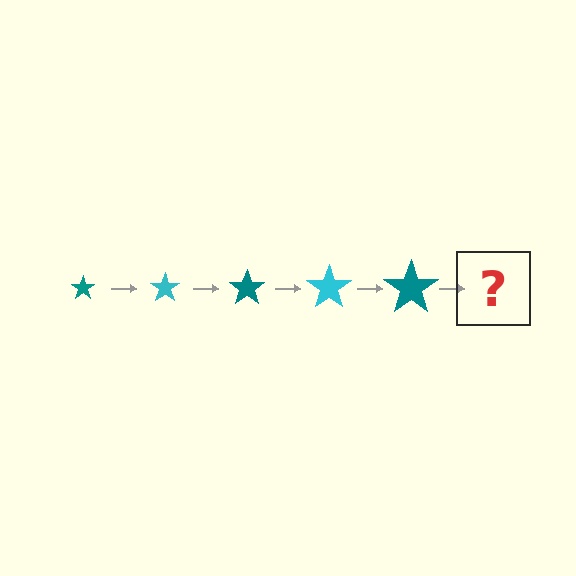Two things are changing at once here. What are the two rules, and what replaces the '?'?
The two rules are that the star grows larger each step and the color cycles through teal and cyan. The '?' should be a cyan star, larger than the previous one.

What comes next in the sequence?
The next element should be a cyan star, larger than the previous one.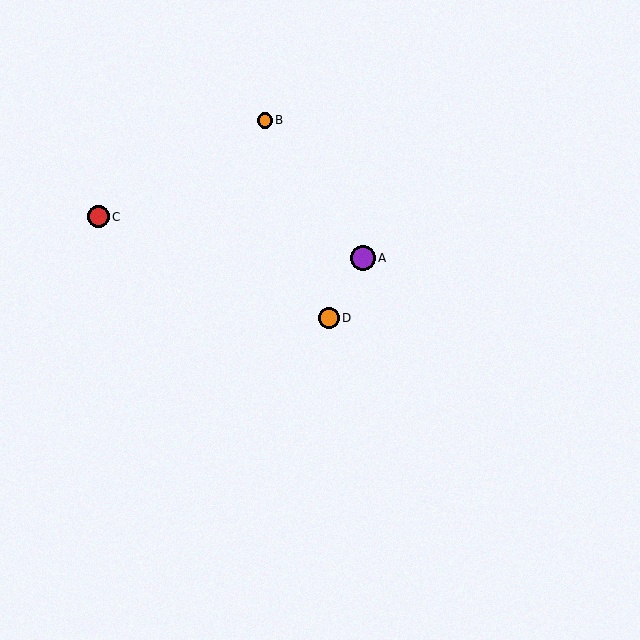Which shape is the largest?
The purple circle (labeled A) is the largest.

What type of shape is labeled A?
Shape A is a purple circle.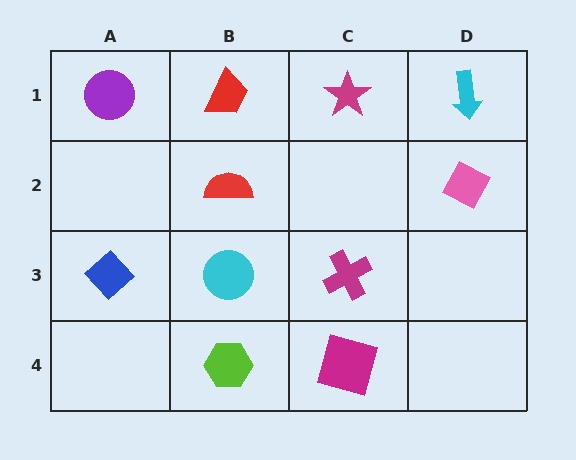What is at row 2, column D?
A pink diamond.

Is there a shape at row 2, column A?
No, that cell is empty.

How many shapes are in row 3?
3 shapes.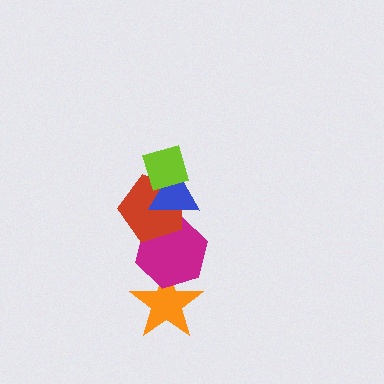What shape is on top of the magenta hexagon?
The red pentagon is on top of the magenta hexagon.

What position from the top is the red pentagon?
The red pentagon is 3rd from the top.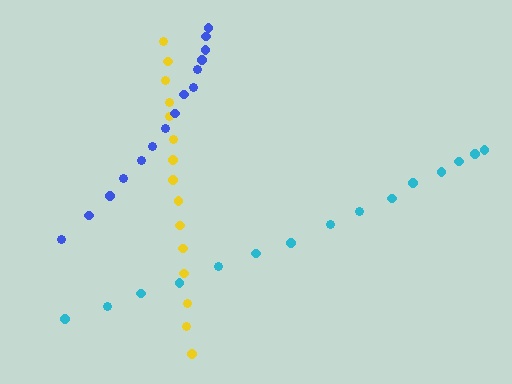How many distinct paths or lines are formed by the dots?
There are 3 distinct paths.